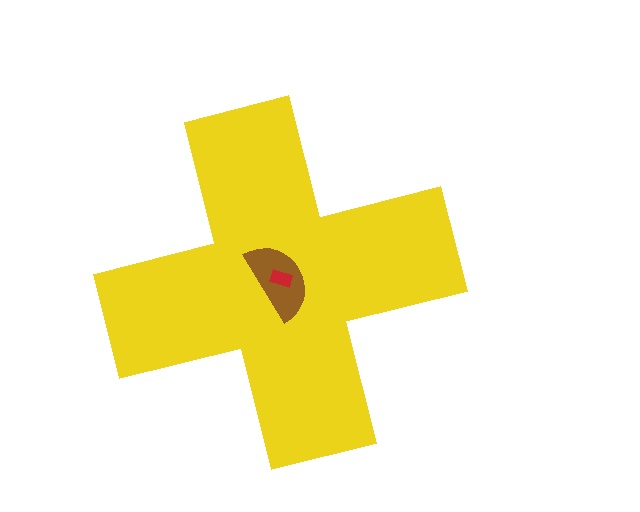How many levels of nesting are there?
3.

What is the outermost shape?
The yellow cross.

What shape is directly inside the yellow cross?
The brown semicircle.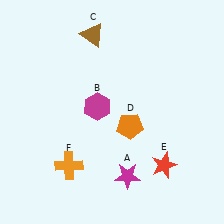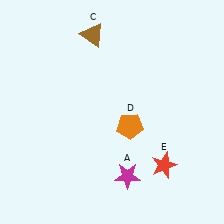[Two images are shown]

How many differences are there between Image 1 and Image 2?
There are 2 differences between the two images.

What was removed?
The orange cross (F), the magenta hexagon (B) were removed in Image 2.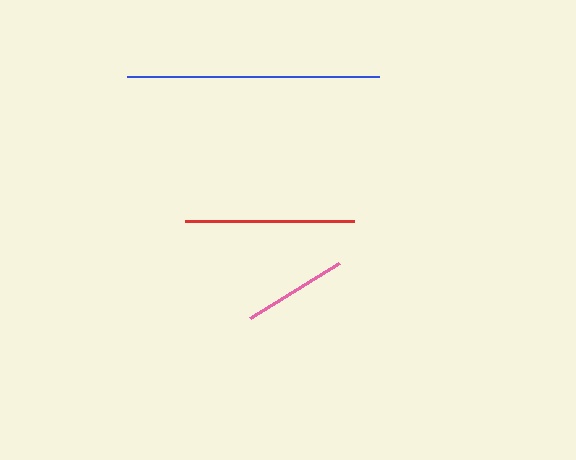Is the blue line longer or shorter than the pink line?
The blue line is longer than the pink line.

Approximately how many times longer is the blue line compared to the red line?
The blue line is approximately 1.5 times the length of the red line.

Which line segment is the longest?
The blue line is the longest at approximately 252 pixels.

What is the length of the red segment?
The red segment is approximately 169 pixels long.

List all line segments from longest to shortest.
From longest to shortest: blue, red, pink.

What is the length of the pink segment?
The pink segment is approximately 105 pixels long.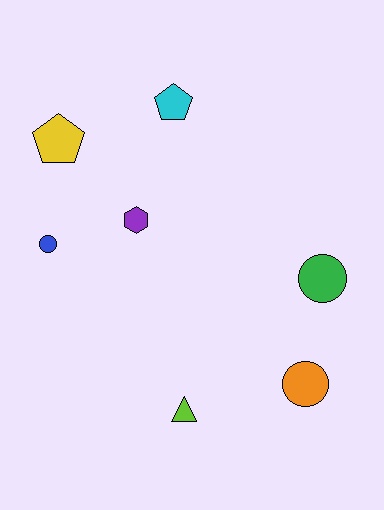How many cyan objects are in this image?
There is 1 cyan object.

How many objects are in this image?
There are 7 objects.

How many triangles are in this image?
There is 1 triangle.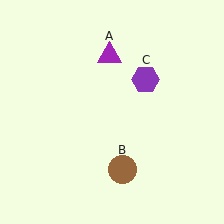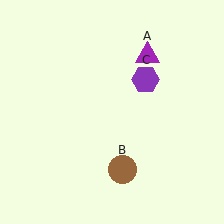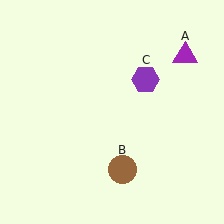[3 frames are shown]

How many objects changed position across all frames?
1 object changed position: purple triangle (object A).